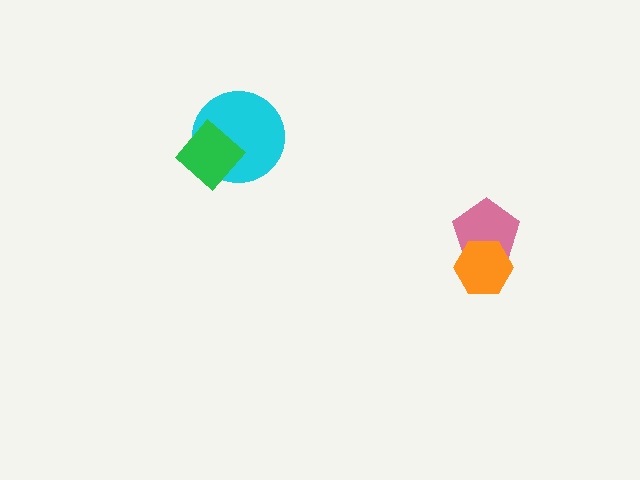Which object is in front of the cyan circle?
The green diamond is in front of the cyan circle.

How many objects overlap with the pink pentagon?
1 object overlaps with the pink pentagon.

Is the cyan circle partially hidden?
Yes, it is partially covered by another shape.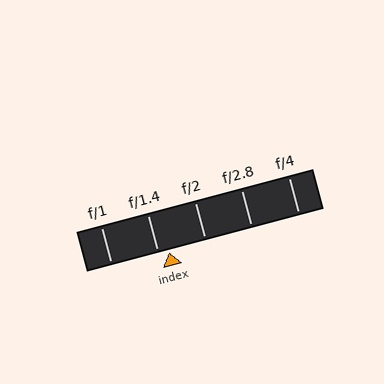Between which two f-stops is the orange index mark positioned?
The index mark is between f/1.4 and f/2.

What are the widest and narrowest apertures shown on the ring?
The widest aperture shown is f/1 and the narrowest is f/4.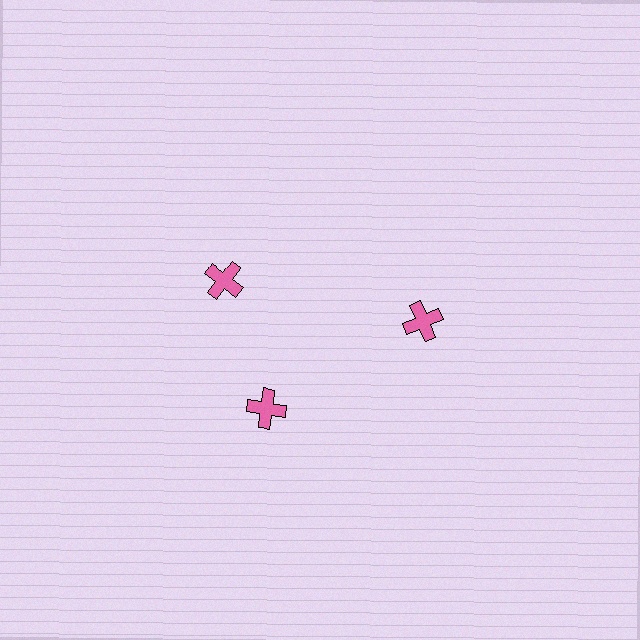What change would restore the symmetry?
The symmetry would be restored by rotating it back into even spacing with its neighbors so that all 3 crosses sit at equal angles and equal distance from the center.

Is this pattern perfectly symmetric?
No. The 3 pink crosses are arranged in a ring, but one element near the 11 o'clock position is rotated out of alignment along the ring, breaking the 3-fold rotational symmetry.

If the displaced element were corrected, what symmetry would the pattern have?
It would have 3-fold rotational symmetry — the pattern would map onto itself every 120 degrees.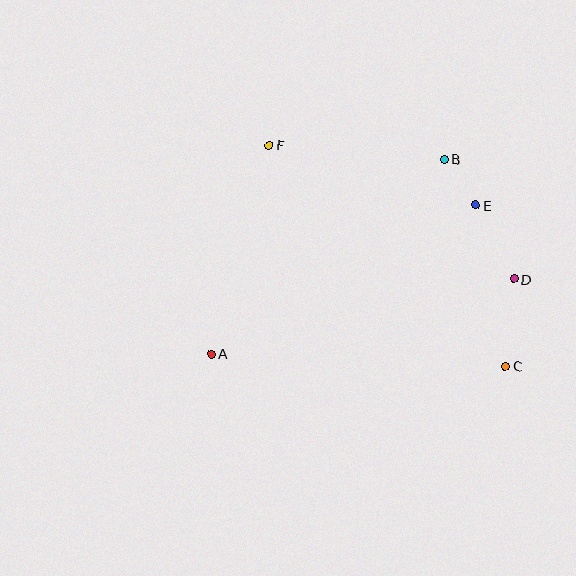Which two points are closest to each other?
Points B and E are closest to each other.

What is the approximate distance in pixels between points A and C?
The distance between A and C is approximately 294 pixels.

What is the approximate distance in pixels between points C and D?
The distance between C and D is approximately 88 pixels.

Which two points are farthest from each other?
Points C and F are farthest from each other.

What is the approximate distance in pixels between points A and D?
The distance between A and D is approximately 312 pixels.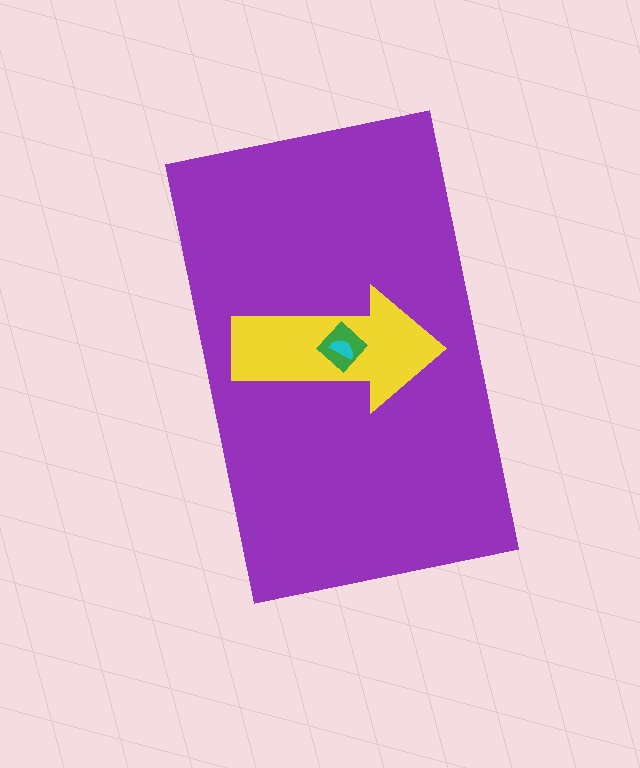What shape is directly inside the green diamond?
The cyan semicircle.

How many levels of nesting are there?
4.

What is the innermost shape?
The cyan semicircle.